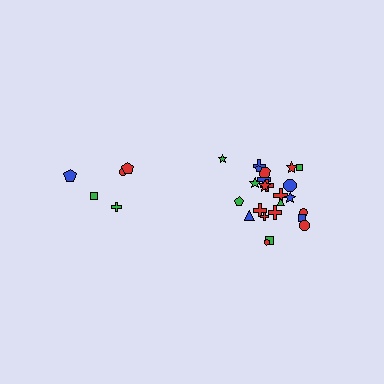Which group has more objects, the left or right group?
The right group.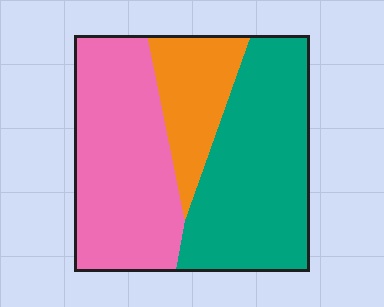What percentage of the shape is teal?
Teal takes up about two fifths (2/5) of the shape.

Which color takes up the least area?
Orange, at roughly 15%.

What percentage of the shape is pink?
Pink takes up about two fifths (2/5) of the shape.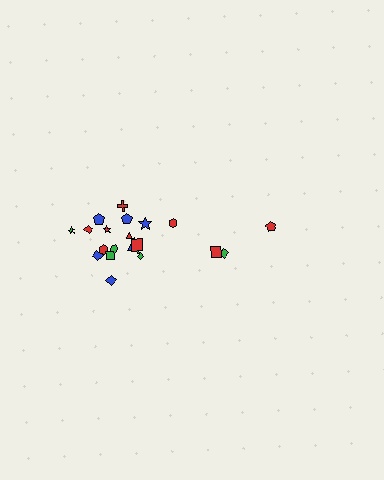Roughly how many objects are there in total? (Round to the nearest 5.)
Roughly 20 objects in total.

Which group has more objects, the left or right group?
The left group.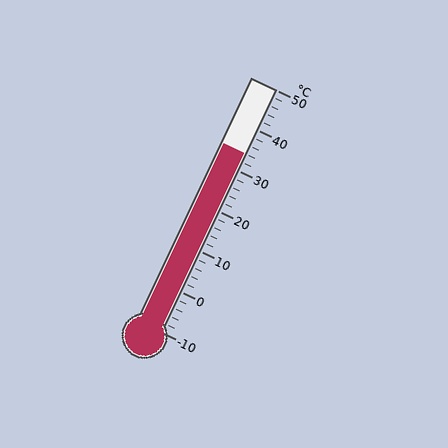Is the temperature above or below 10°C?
The temperature is above 10°C.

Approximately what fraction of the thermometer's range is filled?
The thermometer is filled to approximately 75% of its range.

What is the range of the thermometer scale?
The thermometer scale ranges from -10°C to 50°C.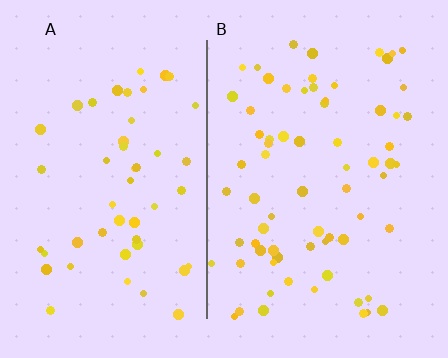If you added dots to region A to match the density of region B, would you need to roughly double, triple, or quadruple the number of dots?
Approximately double.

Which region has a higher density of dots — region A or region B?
B (the right).